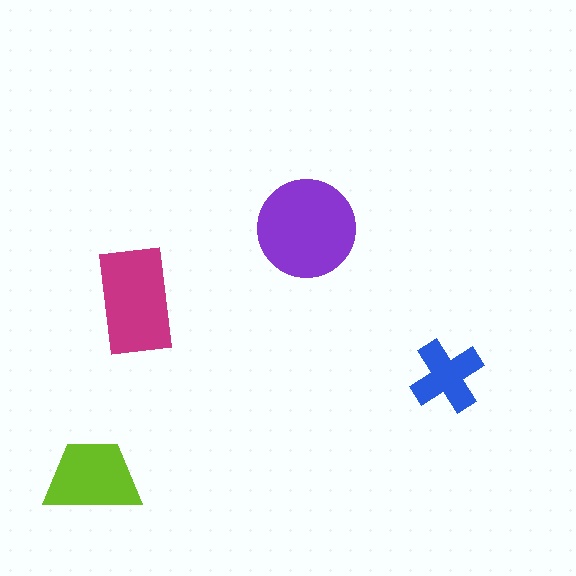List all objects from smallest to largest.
The blue cross, the lime trapezoid, the magenta rectangle, the purple circle.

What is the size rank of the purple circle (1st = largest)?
1st.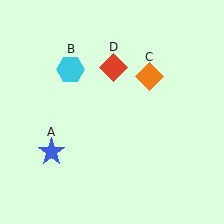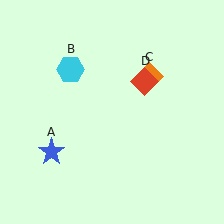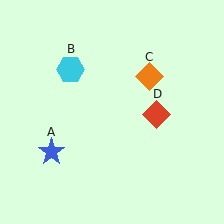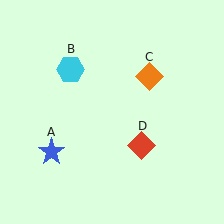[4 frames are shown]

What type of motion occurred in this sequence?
The red diamond (object D) rotated clockwise around the center of the scene.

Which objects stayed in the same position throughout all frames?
Blue star (object A) and cyan hexagon (object B) and orange diamond (object C) remained stationary.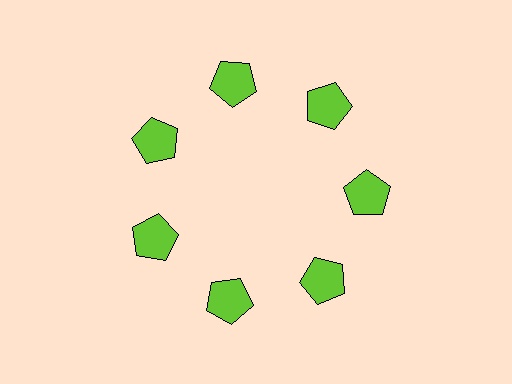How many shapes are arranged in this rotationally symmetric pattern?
There are 7 shapes, arranged in 7 groups of 1.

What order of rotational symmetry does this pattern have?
This pattern has 7-fold rotational symmetry.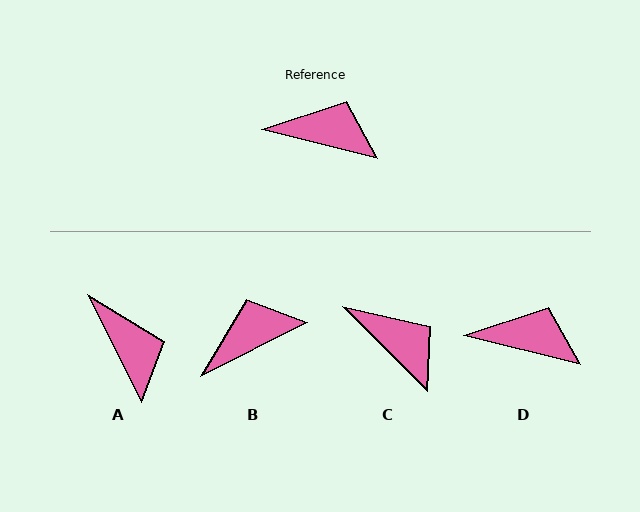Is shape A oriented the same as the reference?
No, it is off by about 49 degrees.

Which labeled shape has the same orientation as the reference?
D.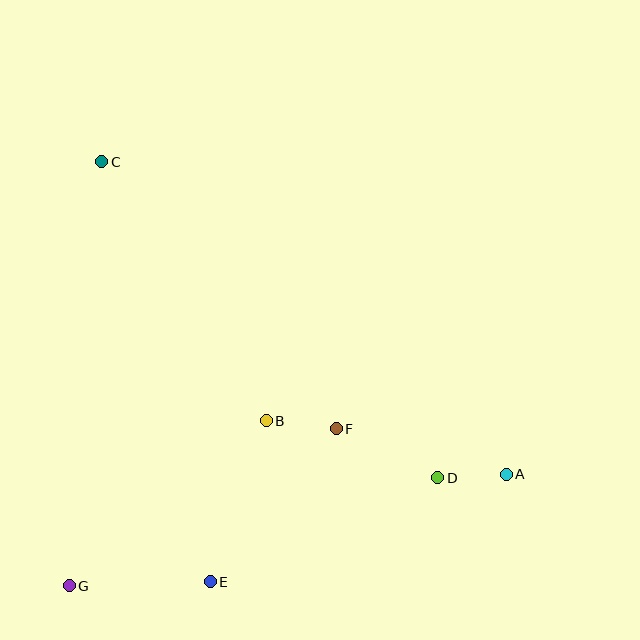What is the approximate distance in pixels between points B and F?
The distance between B and F is approximately 71 pixels.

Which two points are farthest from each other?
Points A and C are farthest from each other.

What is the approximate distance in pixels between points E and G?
The distance between E and G is approximately 141 pixels.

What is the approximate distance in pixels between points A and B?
The distance between A and B is approximately 246 pixels.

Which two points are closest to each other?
Points A and D are closest to each other.